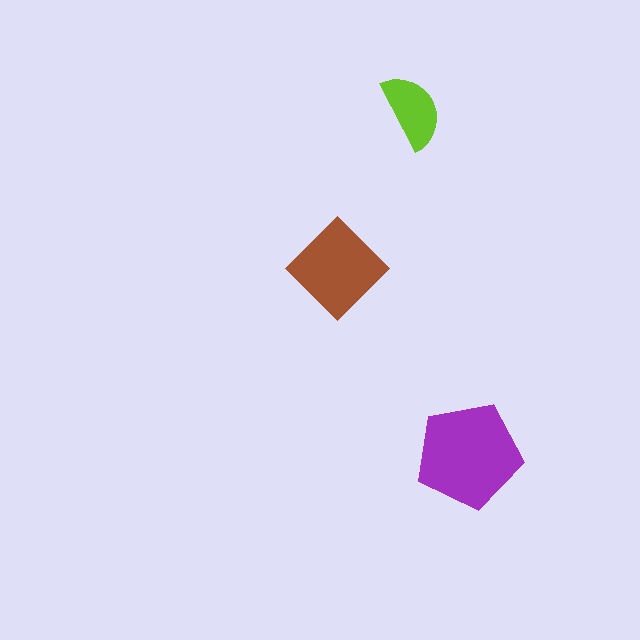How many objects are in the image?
There are 3 objects in the image.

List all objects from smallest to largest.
The lime semicircle, the brown diamond, the purple pentagon.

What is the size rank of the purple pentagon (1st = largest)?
1st.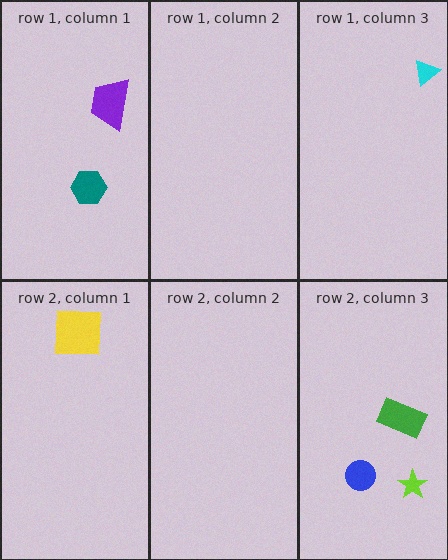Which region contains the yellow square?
The row 2, column 1 region.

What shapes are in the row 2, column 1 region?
The yellow square.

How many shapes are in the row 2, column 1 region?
1.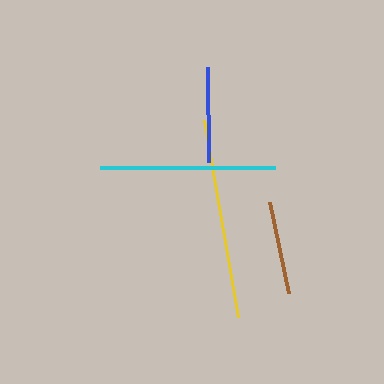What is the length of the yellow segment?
The yellow segment is approximately 200 pixels long.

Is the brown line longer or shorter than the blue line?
The blue line is longer than the brown line.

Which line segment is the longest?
The yellow line is the longest at approximately 200 pixels.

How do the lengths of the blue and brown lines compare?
The blue and brown lines are approximately the same length.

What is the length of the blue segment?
The blue segment is approximately 95 pixels long.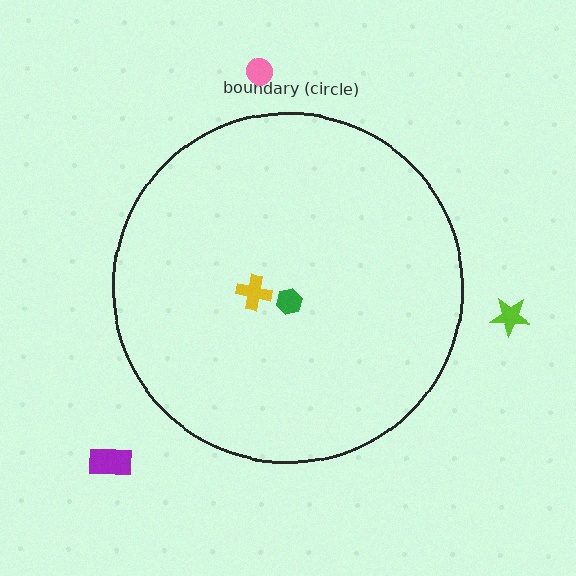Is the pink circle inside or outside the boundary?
Outside.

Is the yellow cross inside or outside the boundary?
Inside.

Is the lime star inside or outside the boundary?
Outside.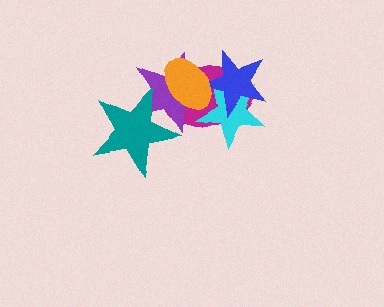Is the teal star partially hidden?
No, no other shape covers it.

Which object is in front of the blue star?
The orange ellipse is in front of the blue star.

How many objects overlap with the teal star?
2 objects overlap with the teal star.